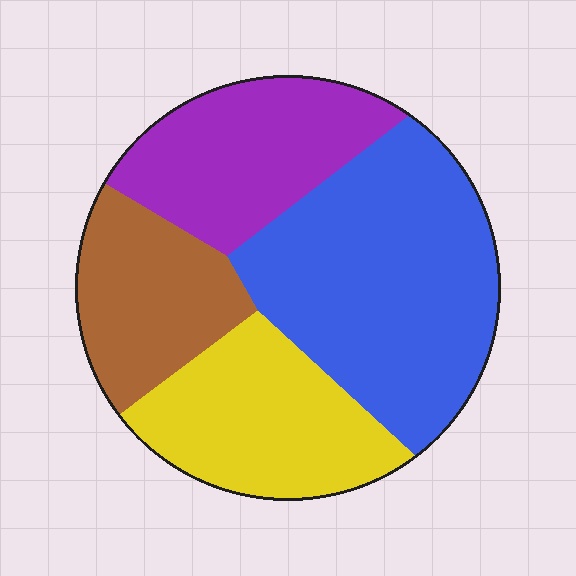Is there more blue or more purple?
Blue.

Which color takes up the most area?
Blue, at roughly 40%.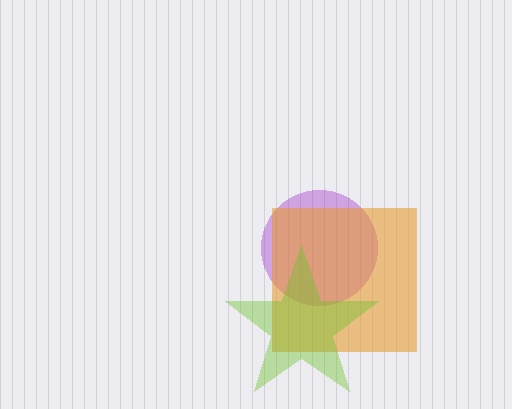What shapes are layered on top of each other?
The layered shapes are: a purple circle, an orange square, a lime star.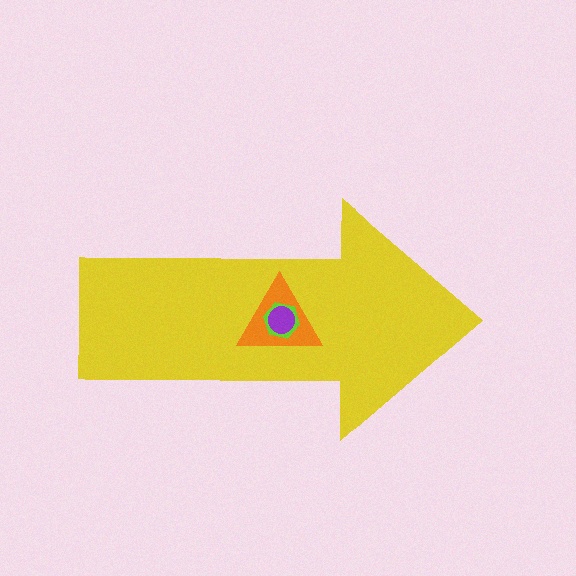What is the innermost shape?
The purple circle.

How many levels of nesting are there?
4.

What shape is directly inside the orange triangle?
The lime hexagon.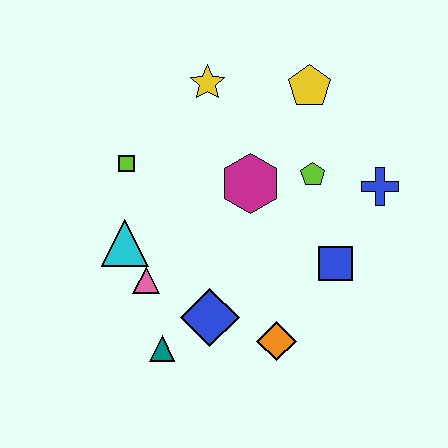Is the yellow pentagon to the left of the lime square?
No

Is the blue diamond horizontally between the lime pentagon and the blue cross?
No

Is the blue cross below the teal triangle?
No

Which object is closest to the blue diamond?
The teal triangle is closest to the blue diamond.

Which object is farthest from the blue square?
The lime square is farthest from the blue square.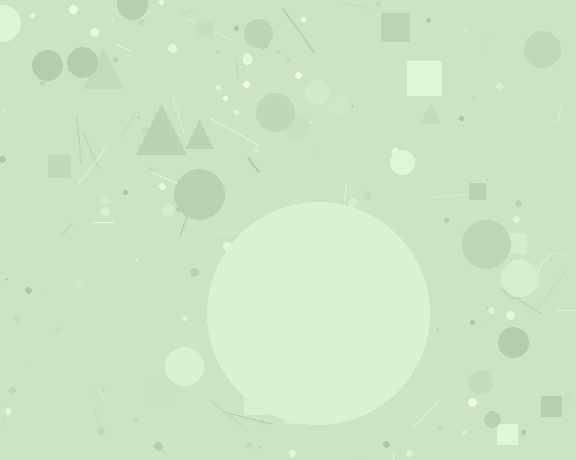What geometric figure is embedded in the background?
A circle is embedded in the background.